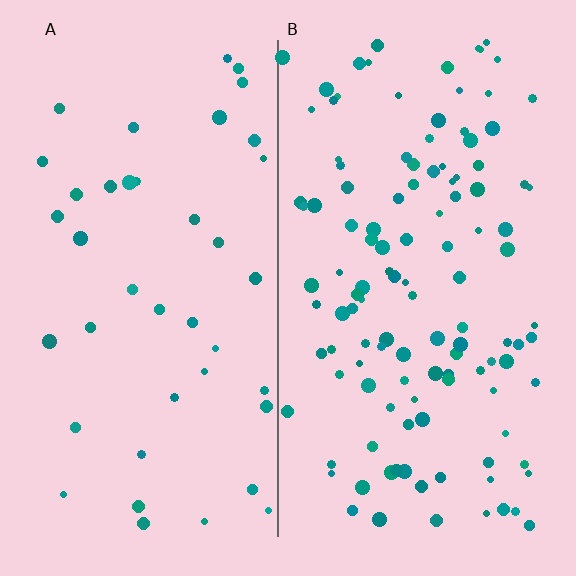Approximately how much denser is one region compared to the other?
Approximately 3.0× — region B over region A.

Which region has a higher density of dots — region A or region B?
B (the right).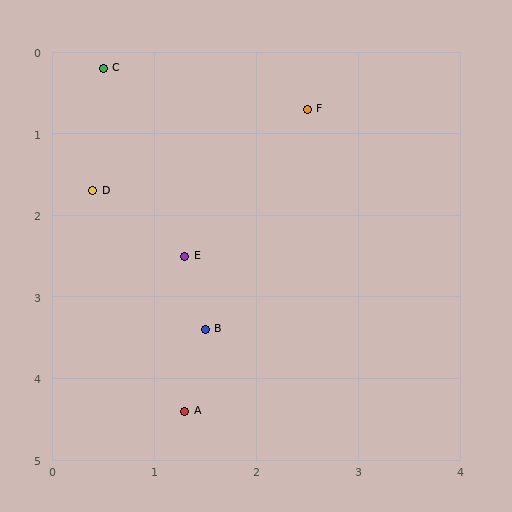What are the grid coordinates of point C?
Point C is at approximately (0.5, 0.2).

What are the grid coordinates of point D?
Point D is at approximately (0.4, 1.7).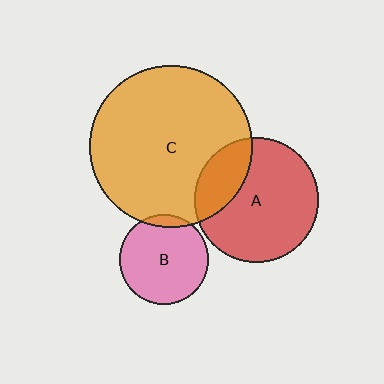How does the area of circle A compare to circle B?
Approximately 1.9 times.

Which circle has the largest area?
Circle C (orange).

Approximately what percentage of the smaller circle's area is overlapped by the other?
Approximately 25%.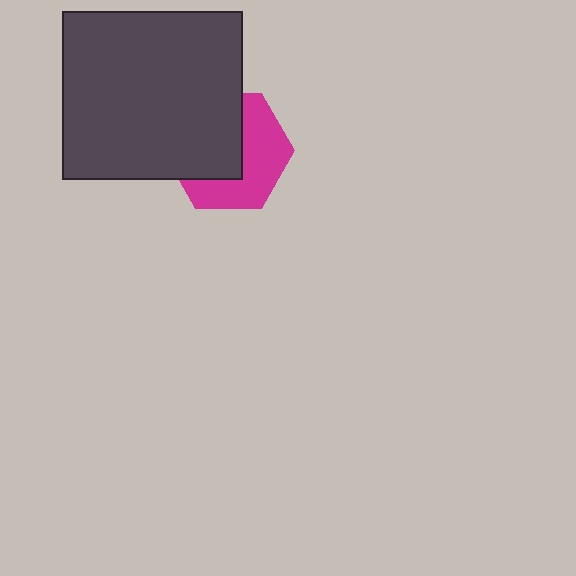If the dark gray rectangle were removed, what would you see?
You would see the complete magenta hexagon.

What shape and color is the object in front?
The object in front is a dark gray rectangle.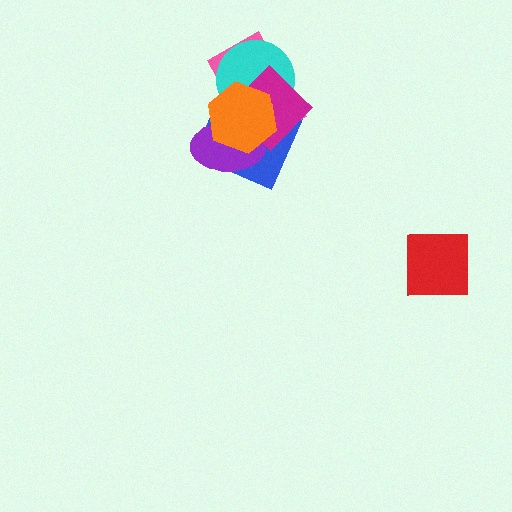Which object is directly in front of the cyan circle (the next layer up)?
The magenta diamond is directly in front of the cyan circle.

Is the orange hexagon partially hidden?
No, no other shape covers it.